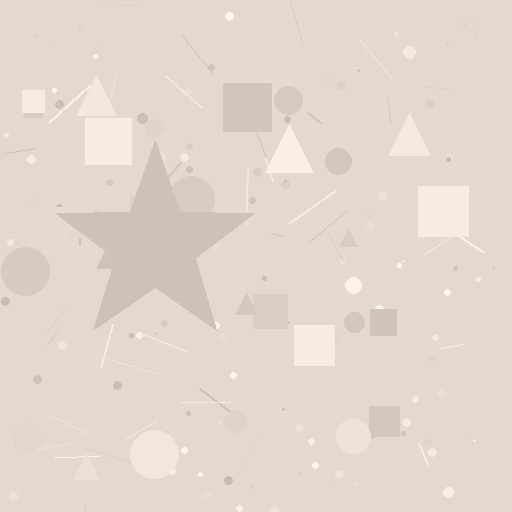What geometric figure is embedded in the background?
A star is embedded in the background.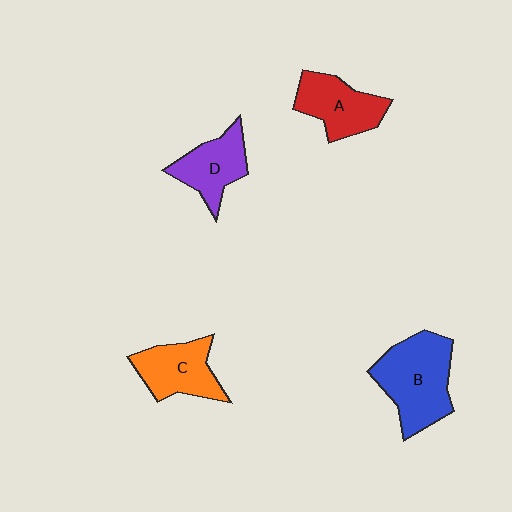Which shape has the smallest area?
Shape D (purple).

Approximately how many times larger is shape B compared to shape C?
Approximately 1.5 times.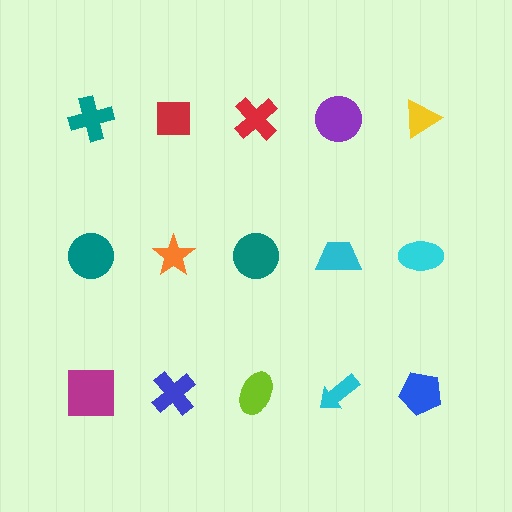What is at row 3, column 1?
A magenta square.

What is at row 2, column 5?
A cyan ellipse.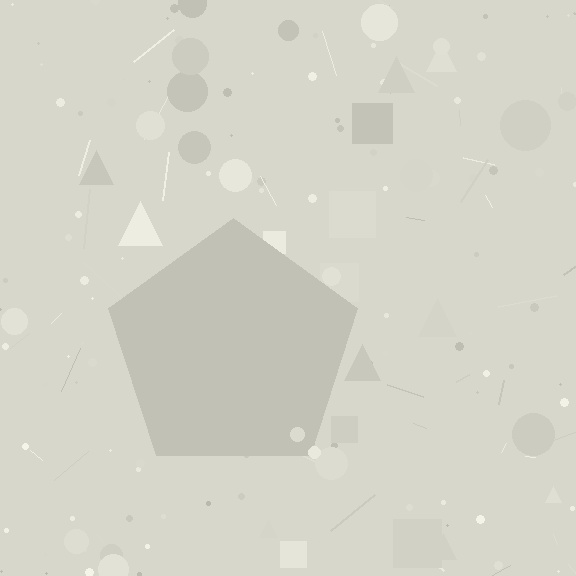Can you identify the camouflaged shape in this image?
The camouflaged shape is a pentagon.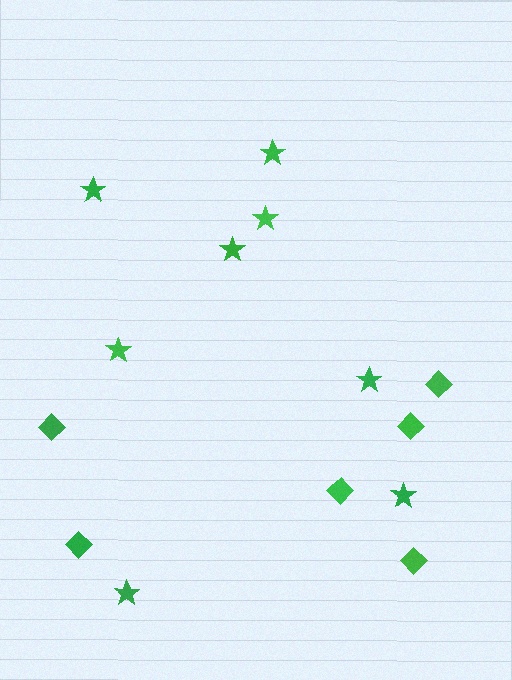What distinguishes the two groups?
There are 2 groups: one group of stars (8) and one group of diamonds (6).